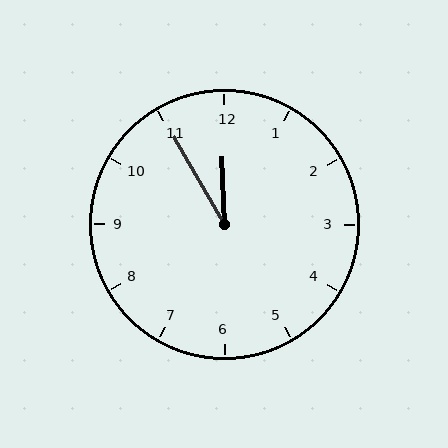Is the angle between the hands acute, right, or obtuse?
It is acute.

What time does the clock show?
11:55.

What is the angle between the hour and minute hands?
Approximately 28 degrees.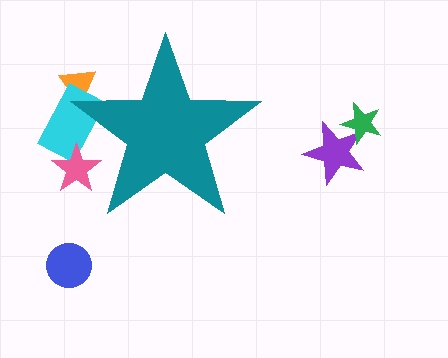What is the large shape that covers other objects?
A teal star.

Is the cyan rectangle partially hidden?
Yes, the cyan rectangle is partially hidden behind the teal star.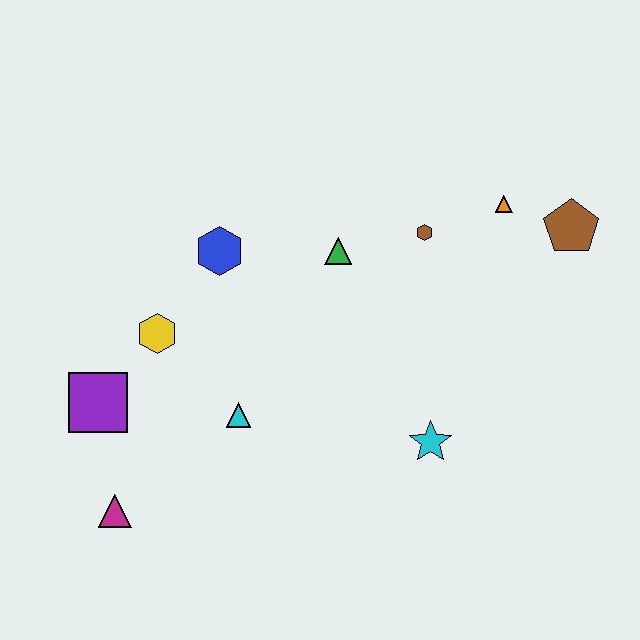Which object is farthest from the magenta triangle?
The brown pentagon is farthest from the magenta triangle.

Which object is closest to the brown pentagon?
The orange triangle is closest to the brown pentagon.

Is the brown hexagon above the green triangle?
Yes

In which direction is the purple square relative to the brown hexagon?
The purple square is to the left of the brown hexagon.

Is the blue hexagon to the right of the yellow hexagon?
Yes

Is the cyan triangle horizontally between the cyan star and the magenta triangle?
Yes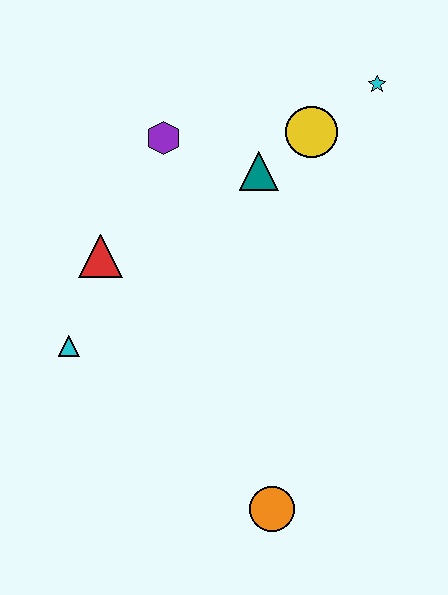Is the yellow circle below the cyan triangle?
No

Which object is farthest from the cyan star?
The orange circle is farthest from the cyan star.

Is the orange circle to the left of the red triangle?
No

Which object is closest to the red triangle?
The cyan triangle is closest to the red triangle.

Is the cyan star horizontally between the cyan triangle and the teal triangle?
No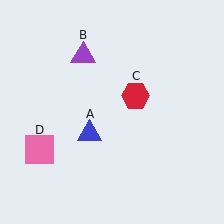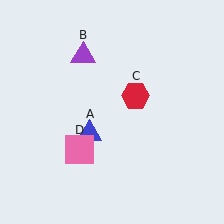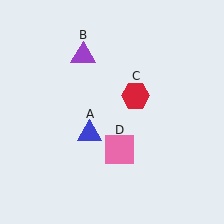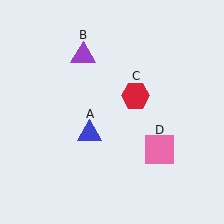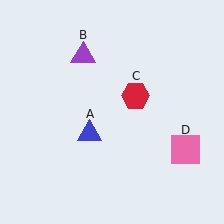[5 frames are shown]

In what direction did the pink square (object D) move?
The pink square (object D) moved right.